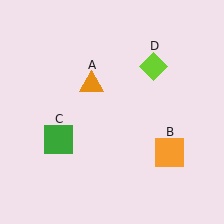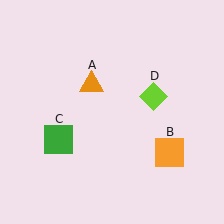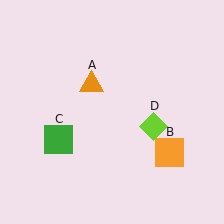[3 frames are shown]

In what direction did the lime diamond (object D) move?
The lime diamond (object D) moved down.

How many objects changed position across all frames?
1 object changed position: lime diamond (object D).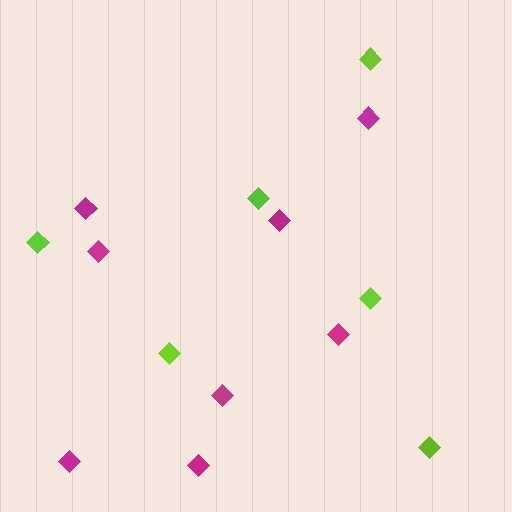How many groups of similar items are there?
There are 2 groups: one group of lime diamonds (6) and one group of magenta diamonds (8).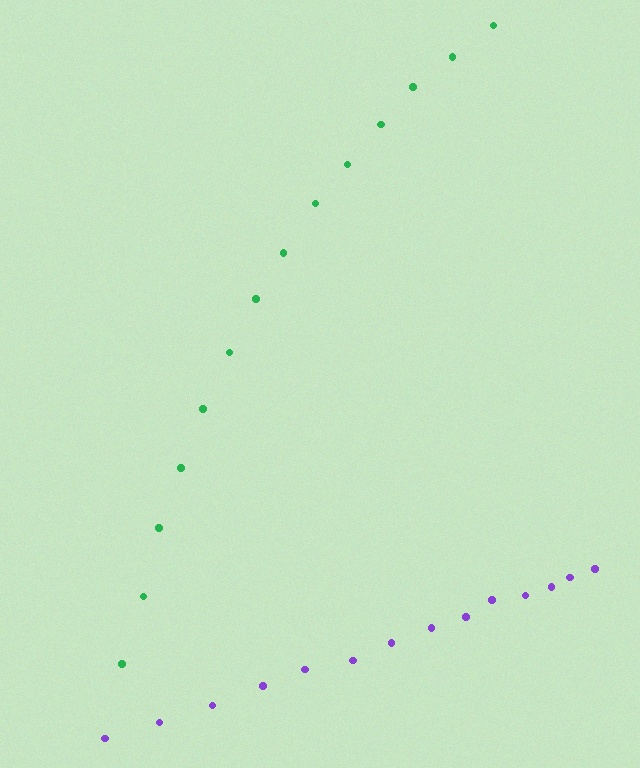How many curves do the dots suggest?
There are 2 distinct paths.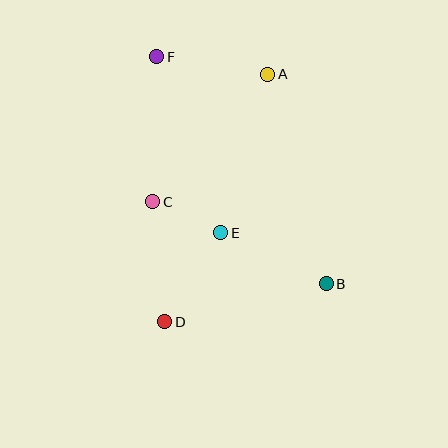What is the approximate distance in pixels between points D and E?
The distance between D and E is approximately 105 pixels.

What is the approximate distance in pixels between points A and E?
The distance between A and E is approximately 165 pixels.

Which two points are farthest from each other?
Points B and F are farthest from each other.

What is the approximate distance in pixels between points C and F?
The distance between C and F is approximately 145 pixels.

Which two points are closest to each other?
Points C and E are closest to each other.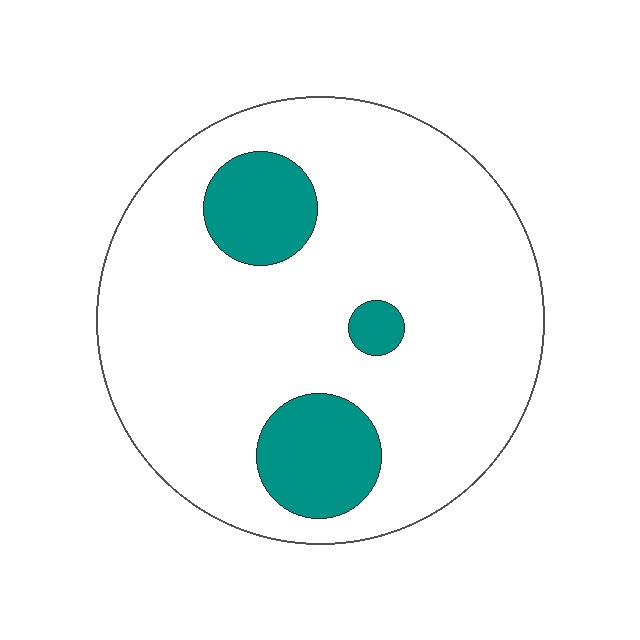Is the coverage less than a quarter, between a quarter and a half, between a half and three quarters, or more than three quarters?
Less than a quarter.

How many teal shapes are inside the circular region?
3.